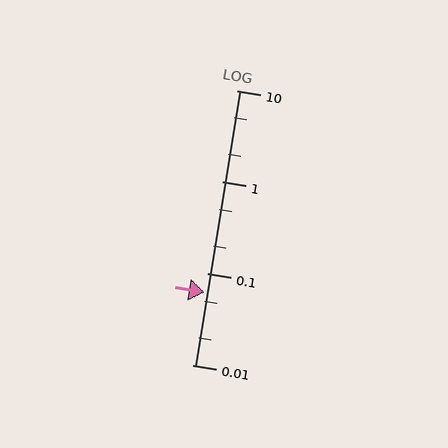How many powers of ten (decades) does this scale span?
The scale spans 3 decades, from 0.01 to 10.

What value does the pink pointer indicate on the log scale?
The pointer indicates approximately 0.062.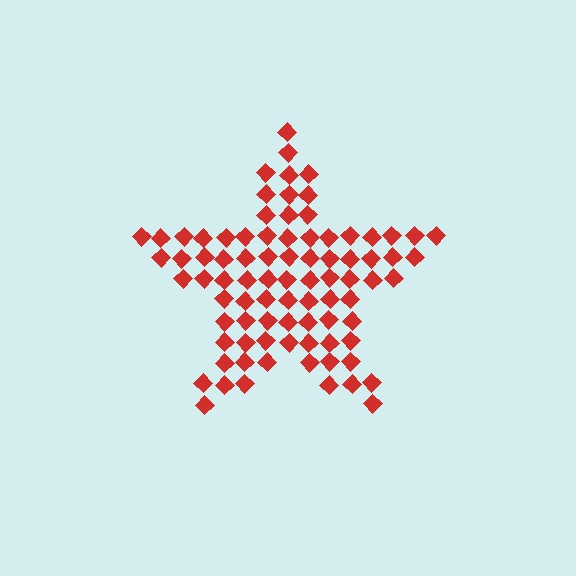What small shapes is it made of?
It is made of small diamonds.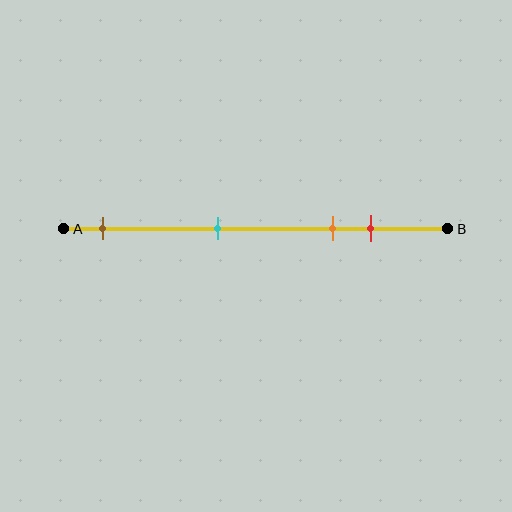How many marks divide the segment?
There are 4 marks dividing the segment.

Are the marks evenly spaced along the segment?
No, the marks are not evenly spaced.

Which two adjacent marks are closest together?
The orange and red marks are the closest adjacent pair.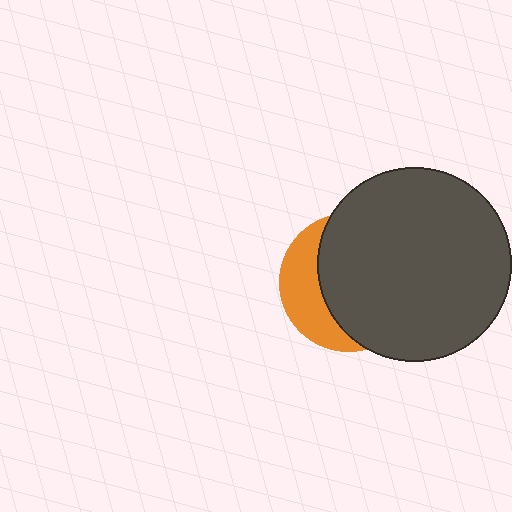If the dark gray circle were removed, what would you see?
You would see the complete orange circle.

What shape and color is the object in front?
The object in front is a dark gray circle.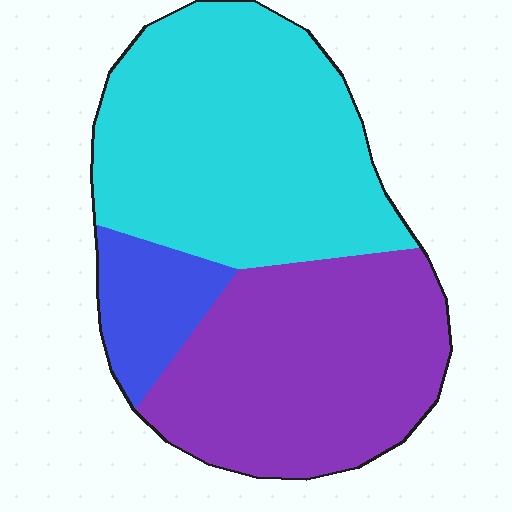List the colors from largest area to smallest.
From largest to smallest: cyan, purple, blue.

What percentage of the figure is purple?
Purple takes up about two fifths (2/5) of the figure.